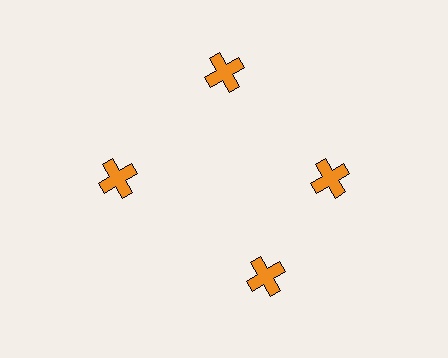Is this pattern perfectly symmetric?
No. The 4 orange crosses are arranged in a ring, but one element near the 6 o'clock position is rotated out of alignment along the ring, breaking the 4-fold rotational symmetry.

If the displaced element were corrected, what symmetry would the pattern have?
It would have 4-fold rotational symmetry — the pattern would map onto itself every 90 degrees.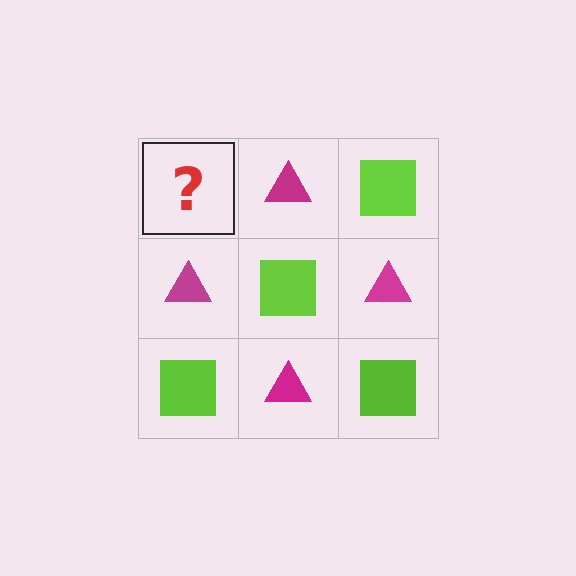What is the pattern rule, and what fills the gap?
The rule is that it alternates lime square and magenta triangle in a checkerboard pattern. The gap should be filled with a lime square.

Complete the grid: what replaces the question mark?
The question mark should be replaced with a lime square.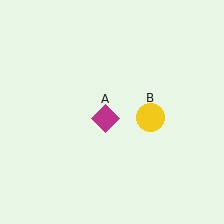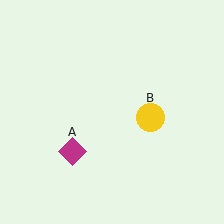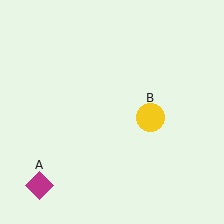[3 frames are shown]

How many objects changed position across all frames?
1 object changed position: magenta diamond (object A).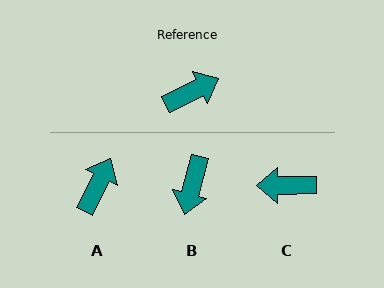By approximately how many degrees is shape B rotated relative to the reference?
Approximately 131 degrees clockwise.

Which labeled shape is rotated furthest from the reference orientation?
C, about 155 degrees away.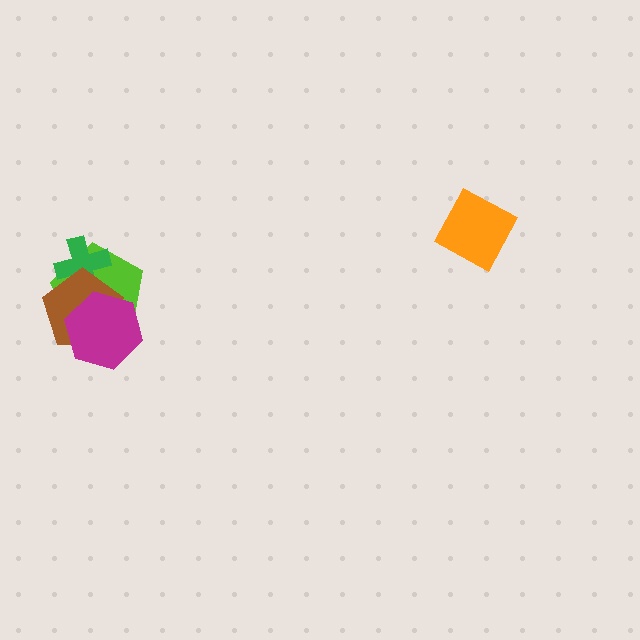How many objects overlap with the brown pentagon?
3 objects overlap with the brown pentagon.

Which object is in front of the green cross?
The brown pentagon is in front of the green cross.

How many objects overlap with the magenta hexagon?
2 objects overlap with the magenta hexagon.